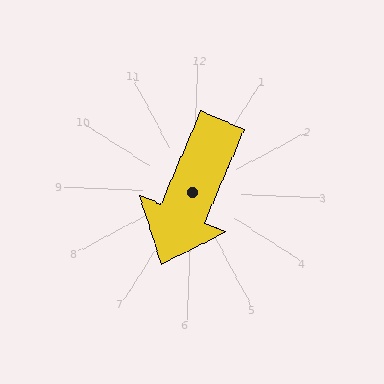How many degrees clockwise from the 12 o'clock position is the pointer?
Approximately 201 degrees.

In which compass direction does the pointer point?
South.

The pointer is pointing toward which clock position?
Roughly 7 o'clock.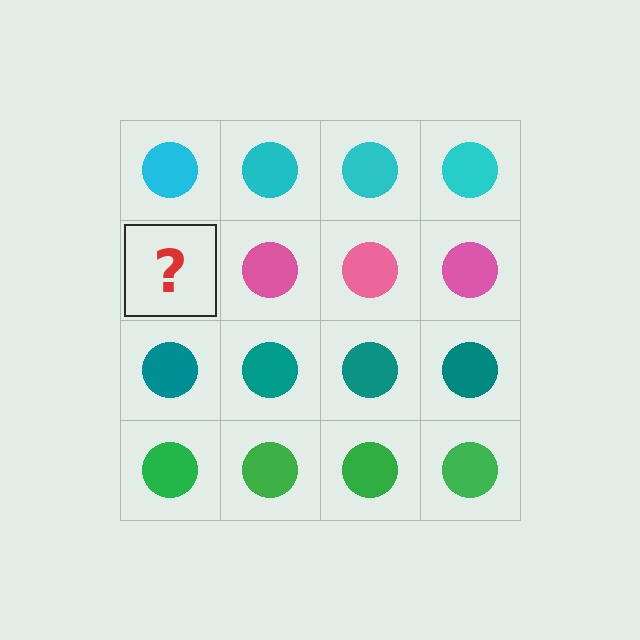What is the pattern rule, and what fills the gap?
The rule is that each row has a consistent color. The gap should be filled with a pink circle.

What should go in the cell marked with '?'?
The missing cell should contain a pink circle.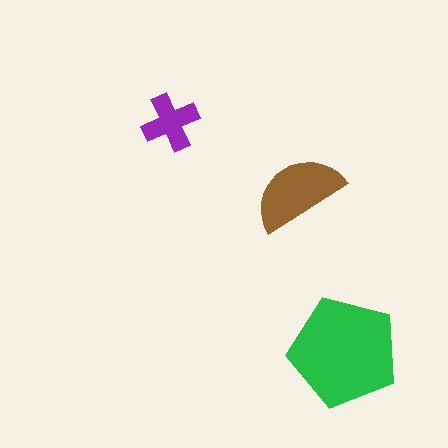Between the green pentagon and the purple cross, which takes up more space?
The green pentagon.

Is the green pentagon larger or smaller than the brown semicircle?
Larger.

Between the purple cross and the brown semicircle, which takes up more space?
The brown semicircle.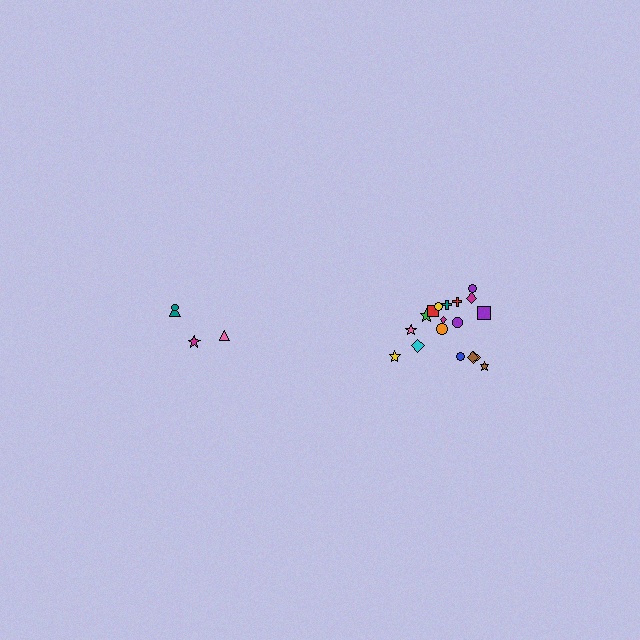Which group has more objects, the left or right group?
The right group.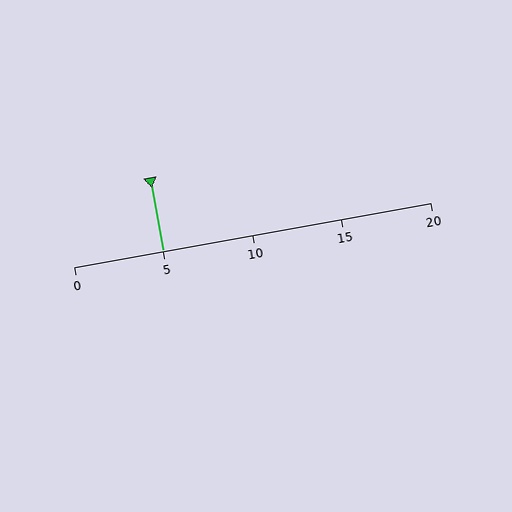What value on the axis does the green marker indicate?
The marker indicates approximately 5.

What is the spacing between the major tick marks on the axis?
The major ticks are spaced 5 apart.